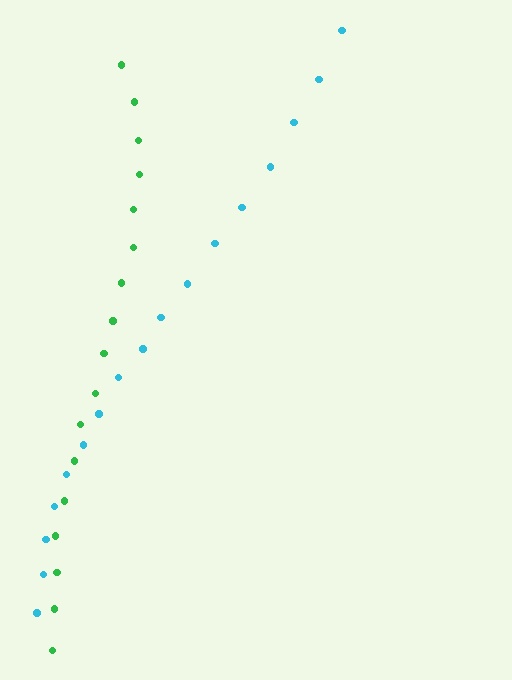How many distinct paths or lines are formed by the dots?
There are 2 distinct paths.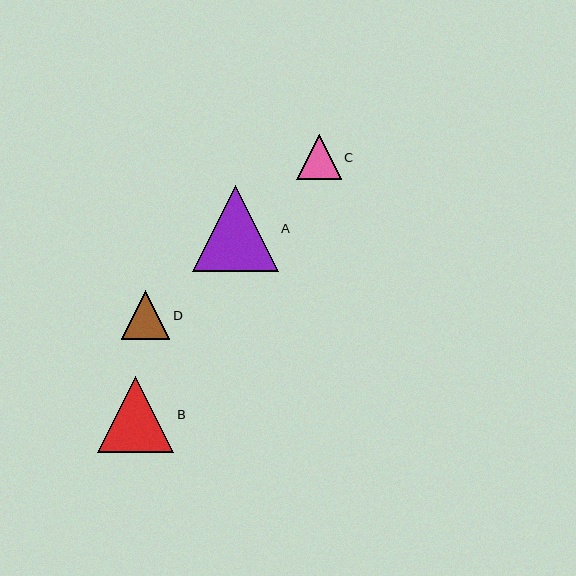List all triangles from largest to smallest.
From largest to smallest: A, B, D, C.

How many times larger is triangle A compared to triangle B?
Triangle A is approximately 1.1 times the size of triangle B.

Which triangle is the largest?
Triangle A is the largest with a size of approximately 86 pixels.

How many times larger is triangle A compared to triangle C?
Triangle A is approximately 1.9 times the size of triangle C.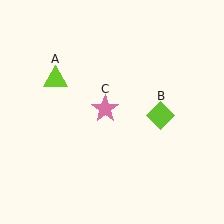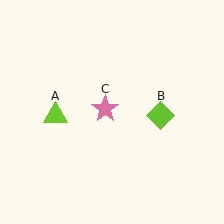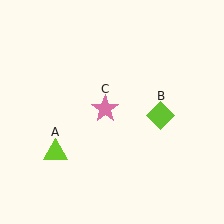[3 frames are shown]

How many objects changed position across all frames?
1 object changed position: lime triangle (object A).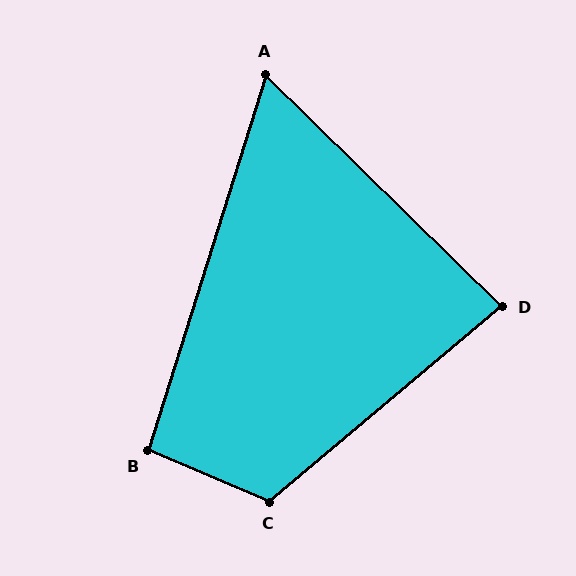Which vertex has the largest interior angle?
C, at approximately 117 degrees.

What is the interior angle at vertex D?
Approximately 85 degrees (acute).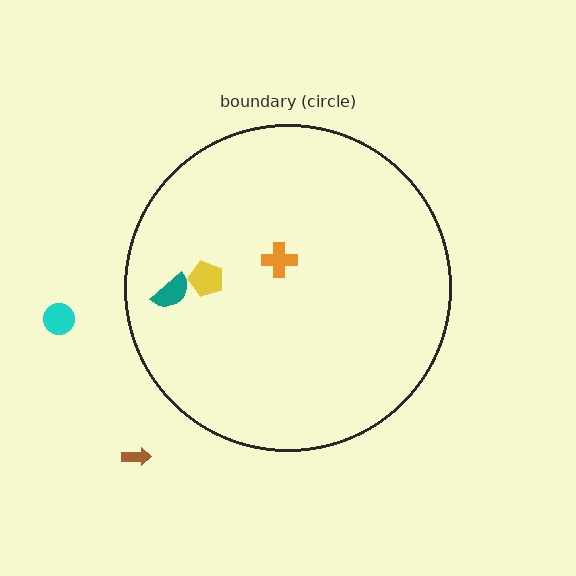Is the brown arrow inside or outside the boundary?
Outside.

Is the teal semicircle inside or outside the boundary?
Inside.